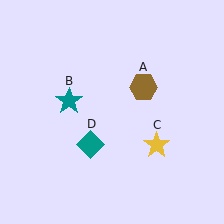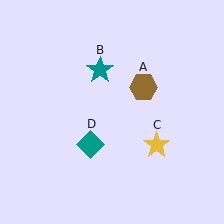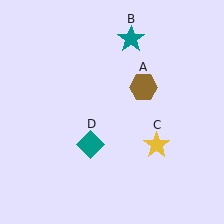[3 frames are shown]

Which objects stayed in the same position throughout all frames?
Brown hexagon (object A) and yellow star (object C) and teal diamond (object D) remained stationary.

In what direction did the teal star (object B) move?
The teal star (object B) moved up and to the right.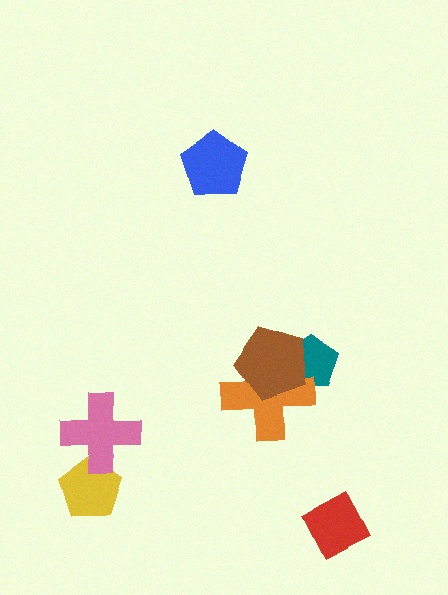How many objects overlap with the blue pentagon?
0 objects overlap with the blue pentagon.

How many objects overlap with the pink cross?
1 object overlaps with the pink cross.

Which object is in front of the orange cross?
The brown pentagon is in front of the orange cross.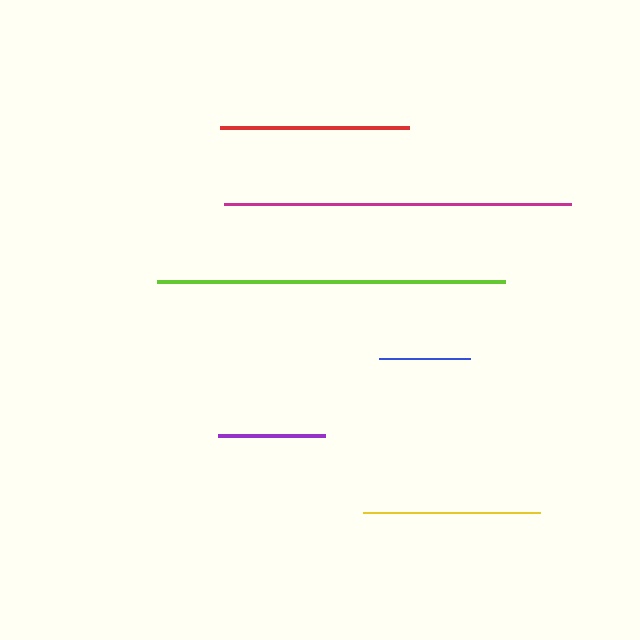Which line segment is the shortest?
The blue line is the shortest at approximately 91 pixels.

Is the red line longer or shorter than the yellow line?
The red line is longer than the yellow line.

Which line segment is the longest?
The lime line is the longest at approximately 348 pixels.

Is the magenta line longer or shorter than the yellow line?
The magenta line is longer than the yellow line.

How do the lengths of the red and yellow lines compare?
The red and yellow lines are approximately the same length.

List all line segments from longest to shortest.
From longest to shortest: lime, magenta, red, yellow, purple, blue.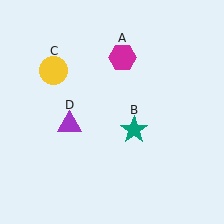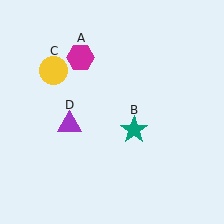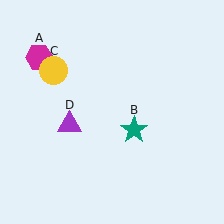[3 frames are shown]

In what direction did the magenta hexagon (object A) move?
The magenta hexagon (object A) moved left.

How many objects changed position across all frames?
1 object changed position: magenta hexagon (object A).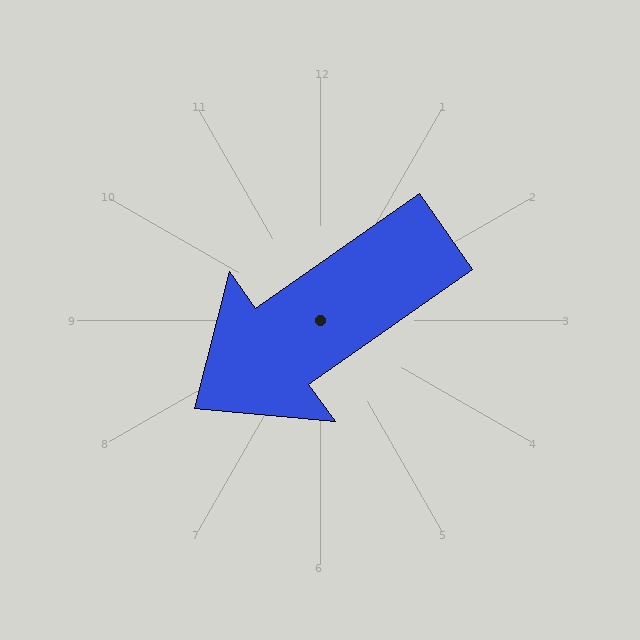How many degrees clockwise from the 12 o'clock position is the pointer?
Approximately 235 degrees.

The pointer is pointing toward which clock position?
Roughly 8 o'clock.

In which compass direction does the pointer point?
Southwest.